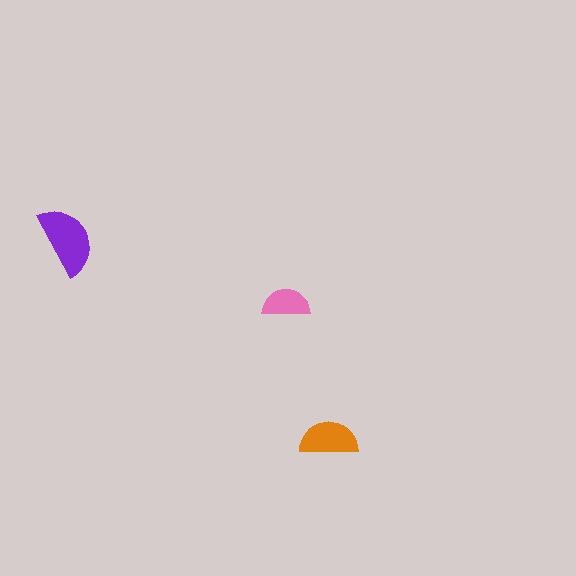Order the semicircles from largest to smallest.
the purple one, the orange one, the pink one.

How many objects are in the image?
There are 3 objects in the image.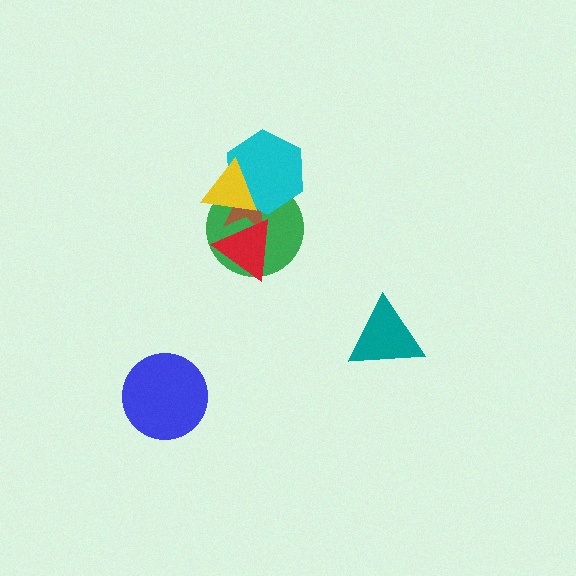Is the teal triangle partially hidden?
No, no other shape covers it.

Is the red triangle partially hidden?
Yes, it is partially covered by another shape.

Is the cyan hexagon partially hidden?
Yes, it is partially covered by another shape.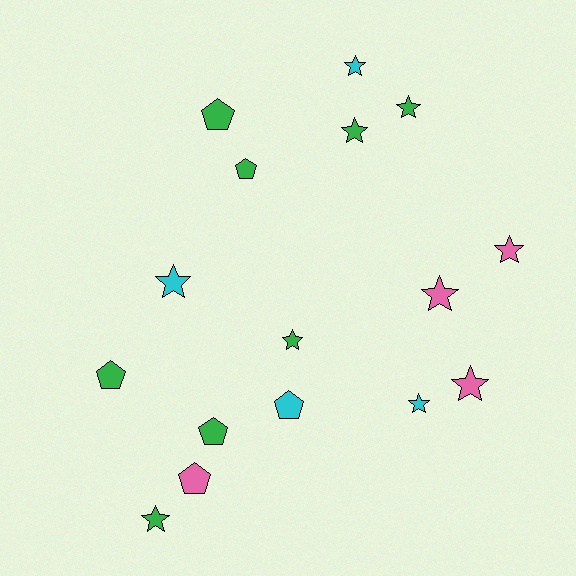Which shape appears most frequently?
Star, with 10 objects.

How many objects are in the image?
There are 16 objects.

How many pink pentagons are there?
There is 1 pink pentagon.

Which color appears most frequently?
Green, with 8 objects.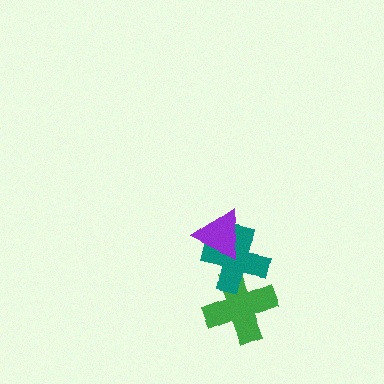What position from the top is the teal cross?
The teal cross is 2nd from the top.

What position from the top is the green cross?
The green cross is 3rd from the top.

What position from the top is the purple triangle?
The purple triangle is 1st from the top.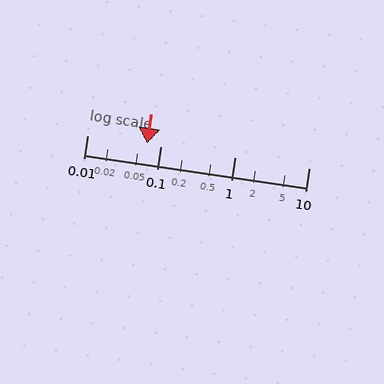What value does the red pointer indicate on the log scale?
The pointer indicates approximately 0.065.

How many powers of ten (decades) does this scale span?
The scale spans 3 decades, from 0.01 to 10.